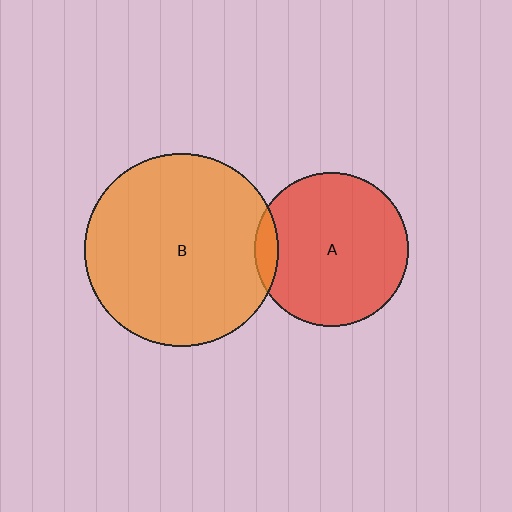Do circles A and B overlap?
Yes.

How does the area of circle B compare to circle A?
Approximately 1.6 times.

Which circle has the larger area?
Circle B (orange).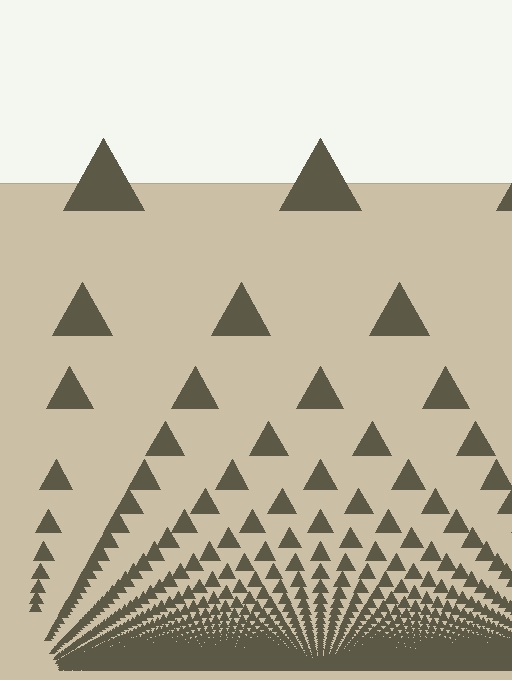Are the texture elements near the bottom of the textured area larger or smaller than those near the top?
Smaller. The gradient is inverted — elements near the bottom are smaller and denser.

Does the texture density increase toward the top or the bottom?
Density increases toward the bottom.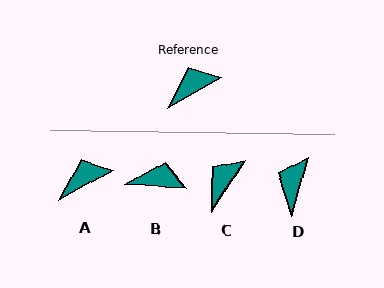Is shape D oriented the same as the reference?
No, it is off by about 46 degrees.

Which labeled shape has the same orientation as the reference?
A.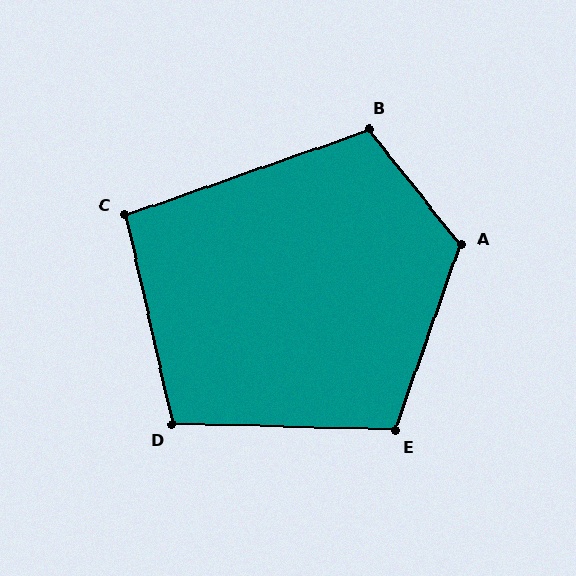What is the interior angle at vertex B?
Approximately 109 degrees (obtuse).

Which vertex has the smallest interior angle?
C, at approximately 97 degrees.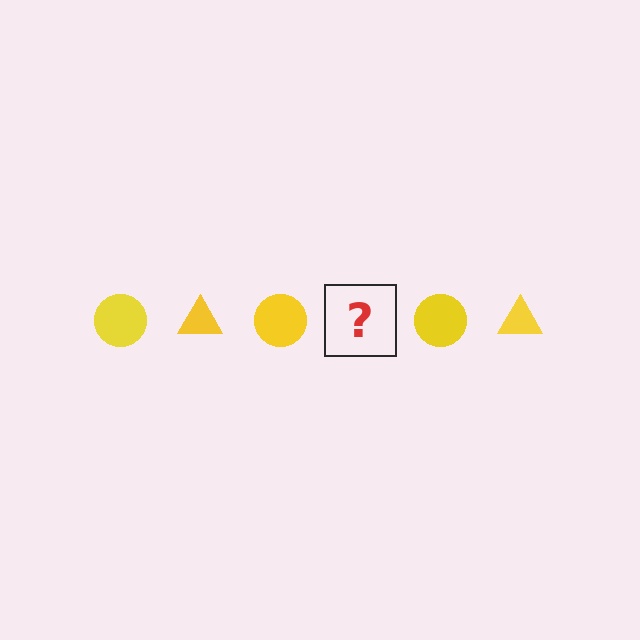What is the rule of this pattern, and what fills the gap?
The rule is that the pattern cycles through circle, triangle shapes in yellow. The gap should be filled with a yellow triangle.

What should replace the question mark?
The question mark should be replaced with a yellow triangle.